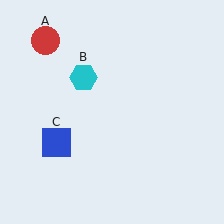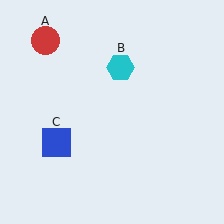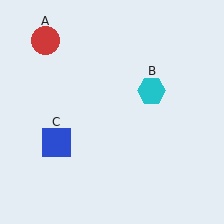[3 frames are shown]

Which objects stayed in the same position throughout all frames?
Red circle (object A) and blue square (object C) remained stationary.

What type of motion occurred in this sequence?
The cyan hexagon (object B) rotated clockwise around the center of the scene.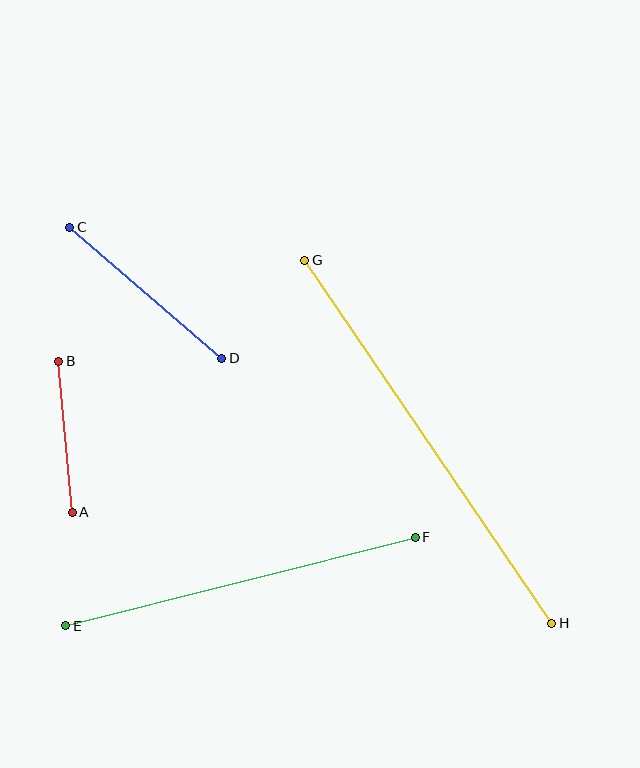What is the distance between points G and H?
The distance is approximately 439 pixels.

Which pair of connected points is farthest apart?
Points G and H are farthest apart.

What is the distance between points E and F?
The distance is approximately 361 pixels.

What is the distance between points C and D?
The distance is approximately 201 pixels.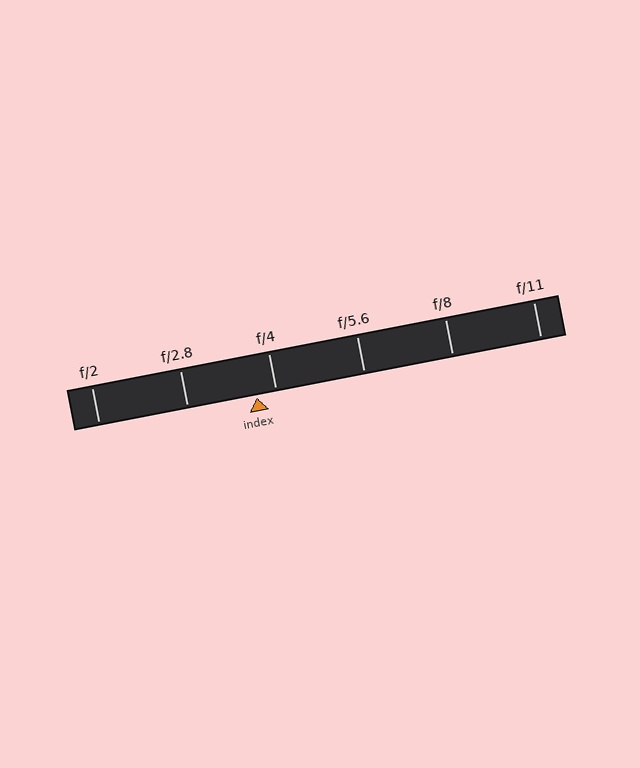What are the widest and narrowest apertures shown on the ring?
The widest aperture shown is f/2 and the narrowest is f/11.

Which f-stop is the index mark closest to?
The index mark is closest to f/4.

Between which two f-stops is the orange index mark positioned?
The index mark is between f/2.8 and f/4.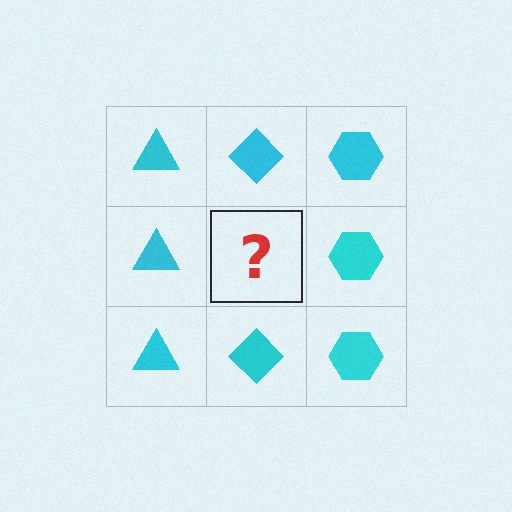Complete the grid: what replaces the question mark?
The question mark should be replaced with a cyan diamond.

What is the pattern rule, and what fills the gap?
The rule is that each column has a consistent shape. The gap should be filled with a cyan diamond.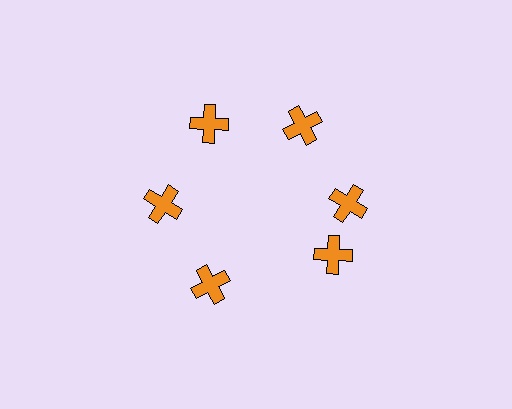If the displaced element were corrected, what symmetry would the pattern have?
It would have 6-fold rotational symmetry — the pattern would map onto itself every 60 degrees.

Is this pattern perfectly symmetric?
No. The 6 orange crosses are arranged in a ring, but one element near the 5 o'clock position is rotated out of alignment along the ring, breaking the 6-fold rotational symmetry.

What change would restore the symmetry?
The symmetry would be restored by rotating it back into even spacing with its neighbors so that all 6 crosses sit at equal angles and equal distance from the center.